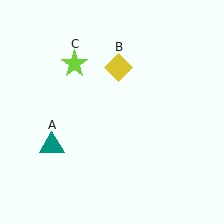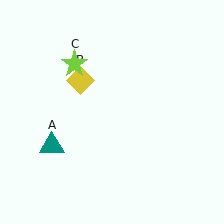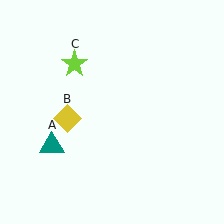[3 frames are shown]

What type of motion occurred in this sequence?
The yellow diamond (object B) rotated counterclockwise around the center of the scene.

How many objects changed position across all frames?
1 object changed position: yellow diamond (object B).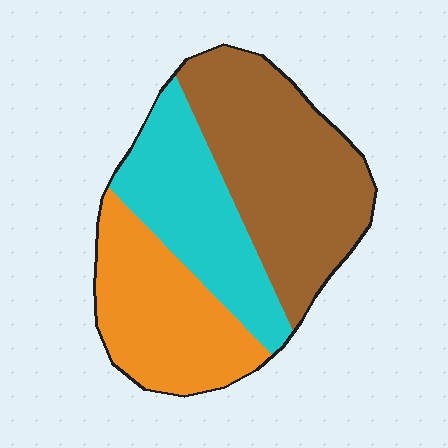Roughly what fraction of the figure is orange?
Orange covers roughly 30% of the figure.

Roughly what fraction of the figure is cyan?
Cyan covers 28% of the figure.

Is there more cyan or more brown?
Brown.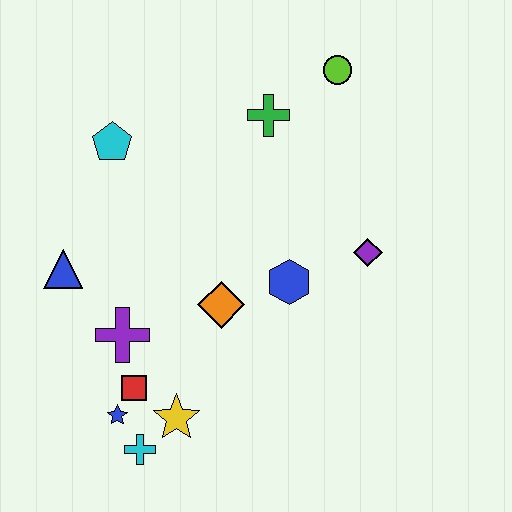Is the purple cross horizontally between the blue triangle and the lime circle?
Yes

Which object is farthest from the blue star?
The lime circle is farthest from the blue star.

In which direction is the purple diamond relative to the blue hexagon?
The purple diamond is to the right of the blue hexagon.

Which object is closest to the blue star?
The red square is closest to the blue star.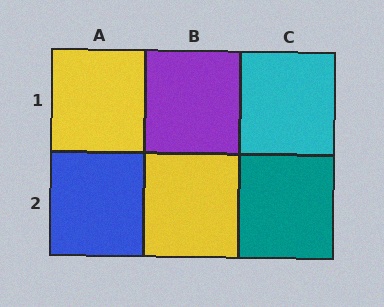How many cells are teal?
1 cell is teal.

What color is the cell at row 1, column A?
Yellow.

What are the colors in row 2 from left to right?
Blue, yellow, teal.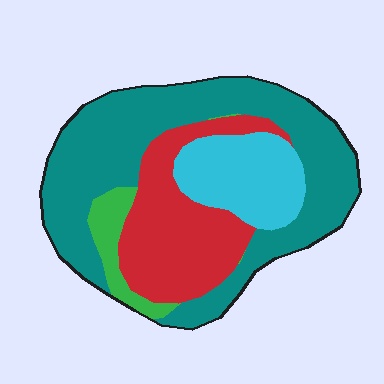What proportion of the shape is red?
Red covers about 25% of the shape.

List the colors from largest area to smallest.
From largest to smallest: teal, red, cyan, green.